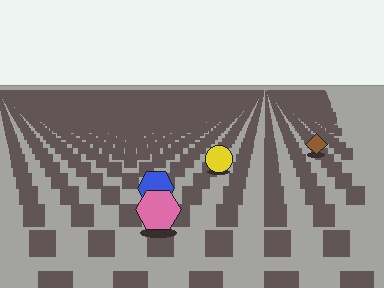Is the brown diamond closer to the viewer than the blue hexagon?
No. The blue hexagon is closer — you can tell from the texture gradient: the ground texture is coarser near it.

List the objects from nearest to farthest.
From nearest to farthest: the pink hexagon, the blue hexagon, the yellow circle, the brown diamond.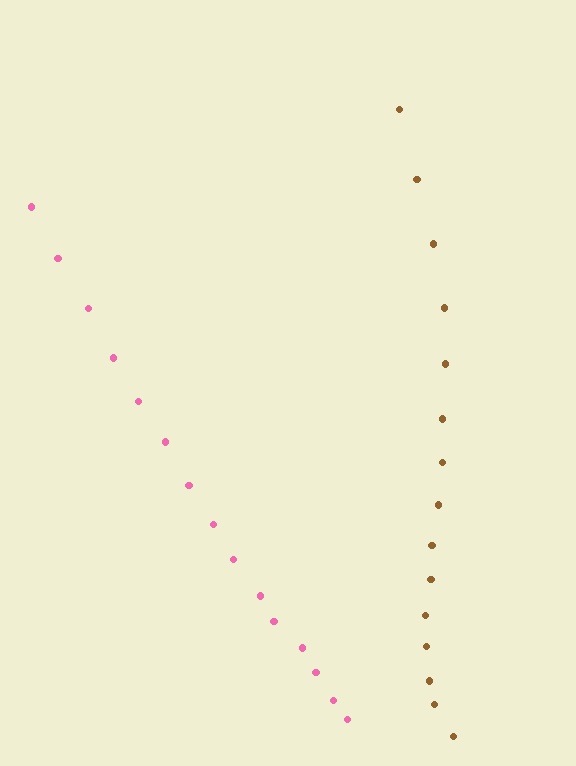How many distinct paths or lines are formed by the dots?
There are 2 distinct paths.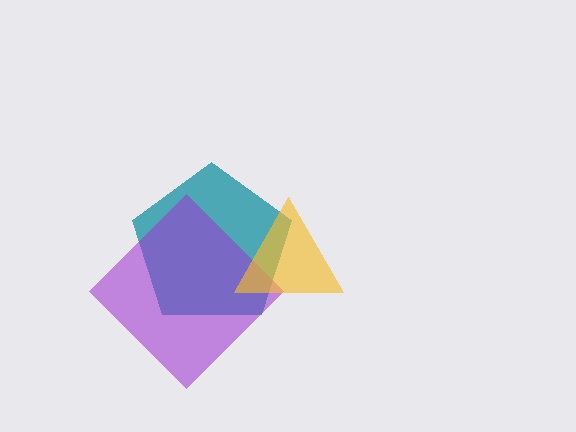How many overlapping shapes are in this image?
There are 3 overlapping shapes in the image.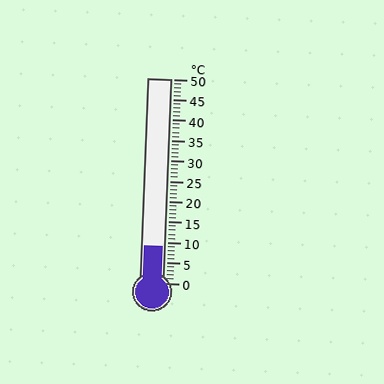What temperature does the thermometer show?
The thermometer shows approximately 9°C.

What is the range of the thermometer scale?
The thermometer scale ranges from 0°C to 50°C.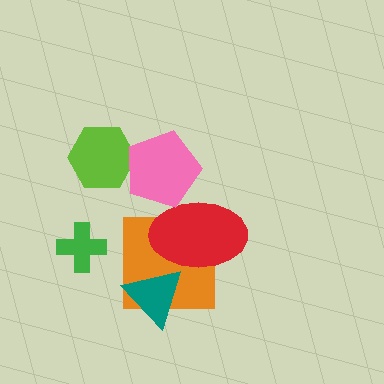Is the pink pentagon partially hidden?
No, no other shape covers it.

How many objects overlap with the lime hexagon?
1 object overlaps with the lime hexagon.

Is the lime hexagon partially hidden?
Yes, it is partially covered by another shape.